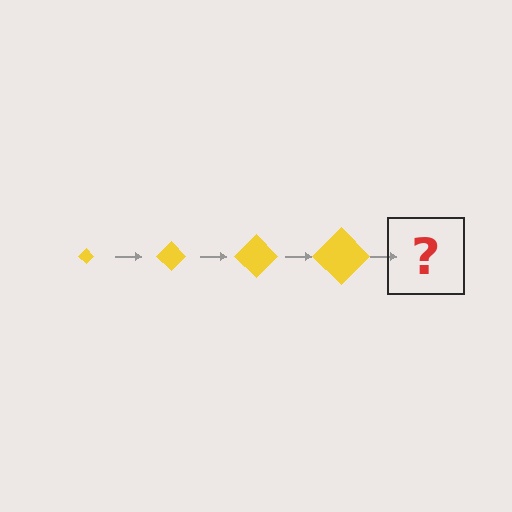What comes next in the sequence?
The next element should be a yellow diamond, larger than the previous one.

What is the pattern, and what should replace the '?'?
The pattern is that the diamond gets progressively larger each step. The '?' should be a yellow diamond, larger than the previous one.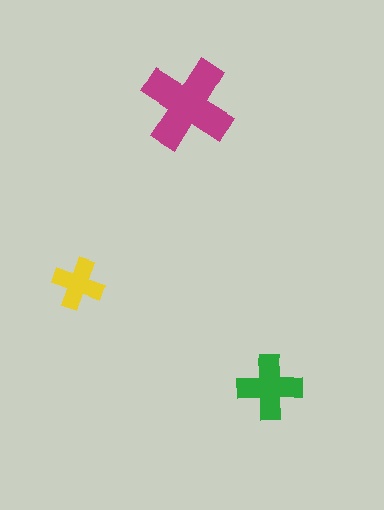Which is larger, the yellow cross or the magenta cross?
The magenta one.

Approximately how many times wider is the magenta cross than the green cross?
About 1.5 times wider.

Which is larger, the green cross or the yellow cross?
The green one.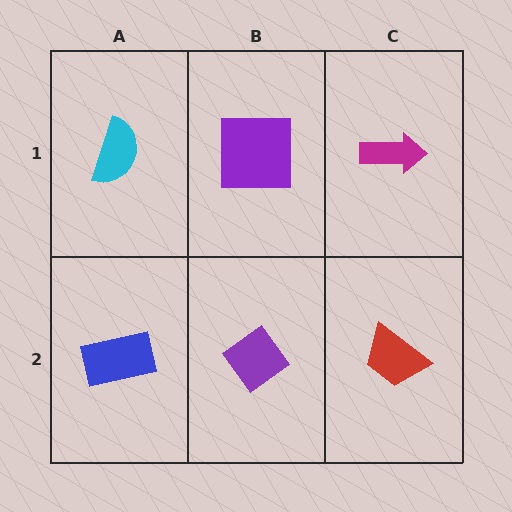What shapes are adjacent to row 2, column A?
A cyan semicircle (row 1, column A), a purple diamond (row 2, column B).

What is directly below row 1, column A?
A blue rectangle.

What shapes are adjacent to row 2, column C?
A magenta arrow (row 1, column C), a purple diamond (row 2, column B).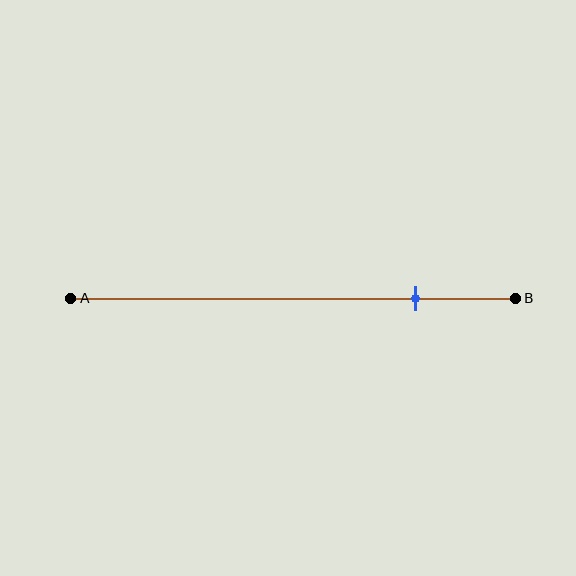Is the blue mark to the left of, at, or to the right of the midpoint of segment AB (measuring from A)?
The blue mark is to the right of the midpoint of segment AB.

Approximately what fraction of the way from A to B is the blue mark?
The blue mark is approximately 80% of the way from A to B.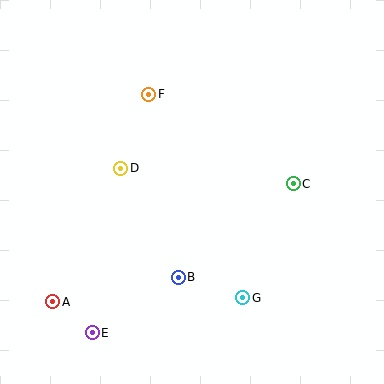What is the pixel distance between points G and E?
The distance between G and E is 155 pixels.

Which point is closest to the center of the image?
Point D at (121, 168) is closest to the center.